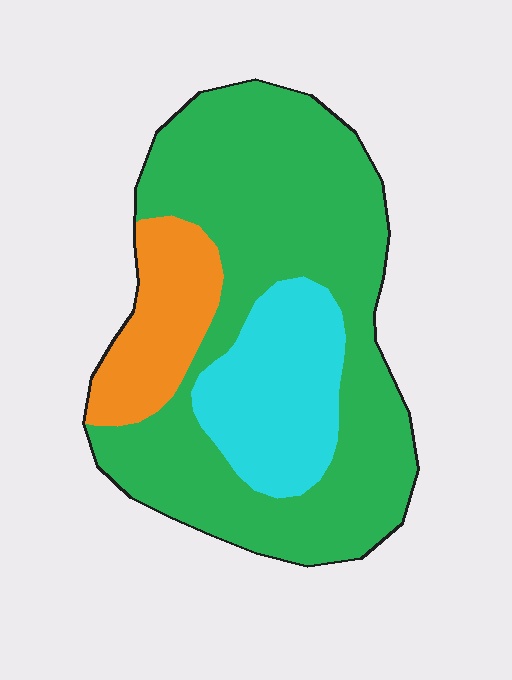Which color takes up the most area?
Green, at roughly 65%.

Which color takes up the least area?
Orange, at roughly 15%.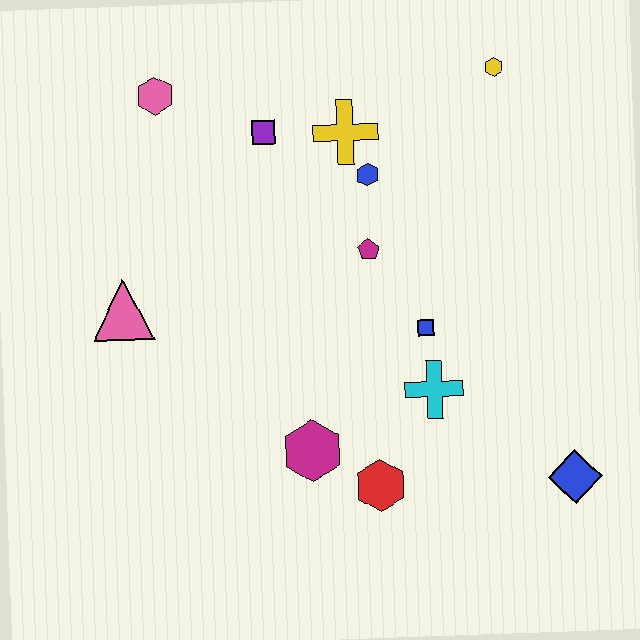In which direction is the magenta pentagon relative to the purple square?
The magenta pentagon is below the purple square.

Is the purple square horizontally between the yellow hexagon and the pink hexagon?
Yes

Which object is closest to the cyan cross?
The blue square is closest to the cyan cross.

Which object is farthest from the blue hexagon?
The blue diamond is farthest from the blue hexagon.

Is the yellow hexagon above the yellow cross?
Yes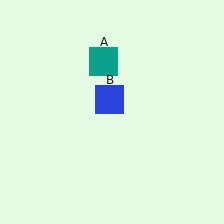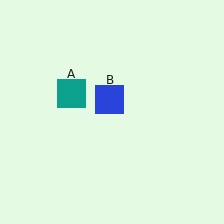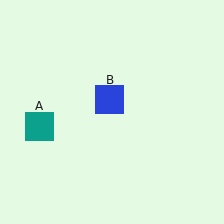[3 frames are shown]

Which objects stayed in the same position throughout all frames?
Blue square (object B) remained stationary.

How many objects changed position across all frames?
1 object changed position: teal square (object A).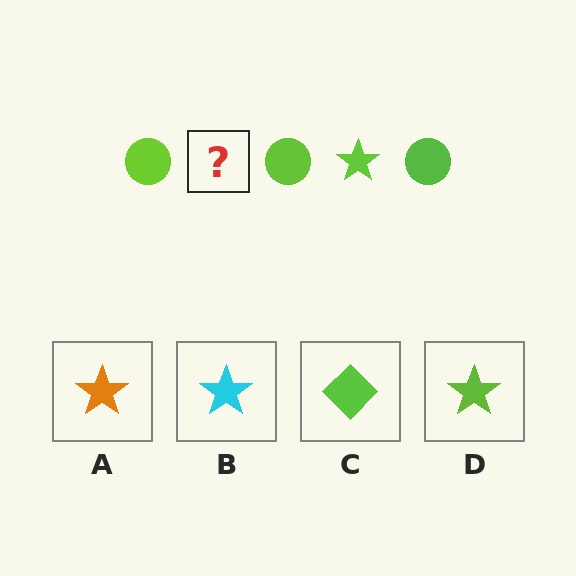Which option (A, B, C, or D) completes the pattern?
D.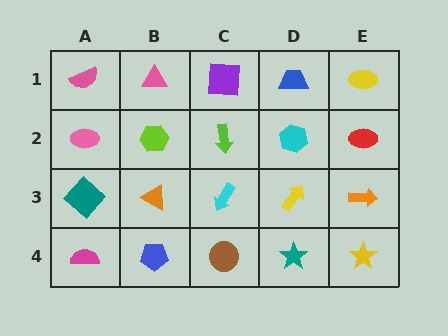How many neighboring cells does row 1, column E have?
2.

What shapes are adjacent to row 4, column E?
An orange arrow (row 3, column E), a teal star (row 4, column D).